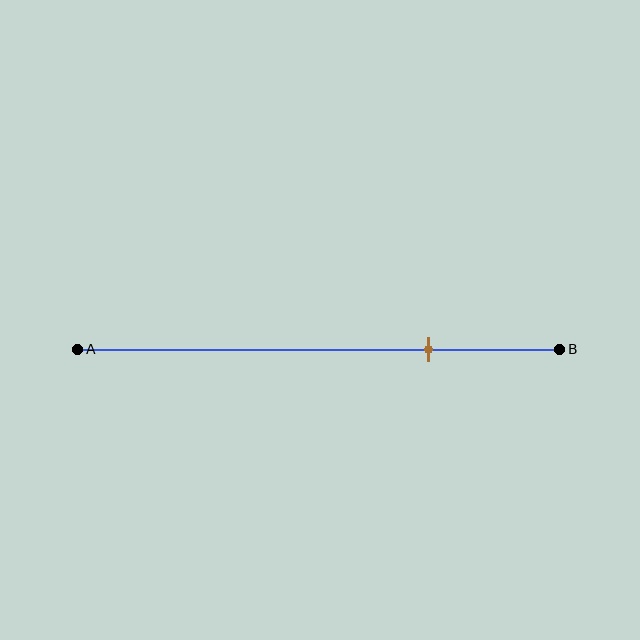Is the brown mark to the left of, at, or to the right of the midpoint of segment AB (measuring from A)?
The brown mark is to the right of the midpoint of segment AB.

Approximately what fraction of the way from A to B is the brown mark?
The brown mark is approximately 75% of the way from A to B.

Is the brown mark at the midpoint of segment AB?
No, the mark is at about 75% from A, not at the 50% midpoint.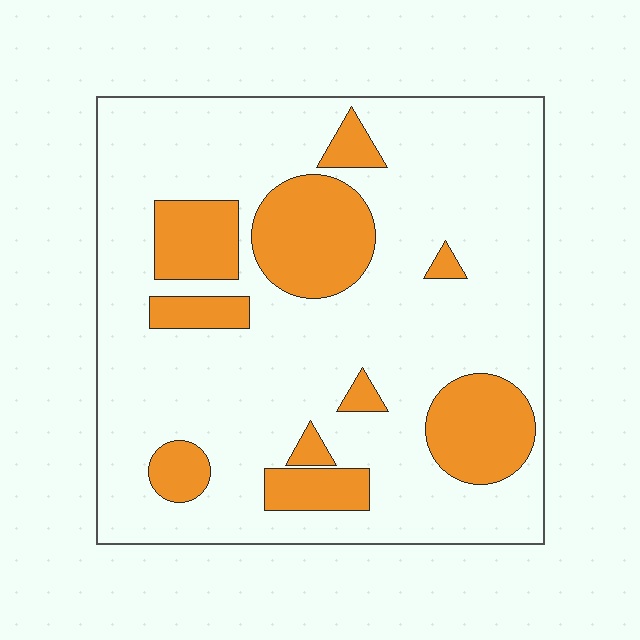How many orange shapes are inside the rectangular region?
10.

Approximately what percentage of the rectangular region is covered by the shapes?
Approximately 25%.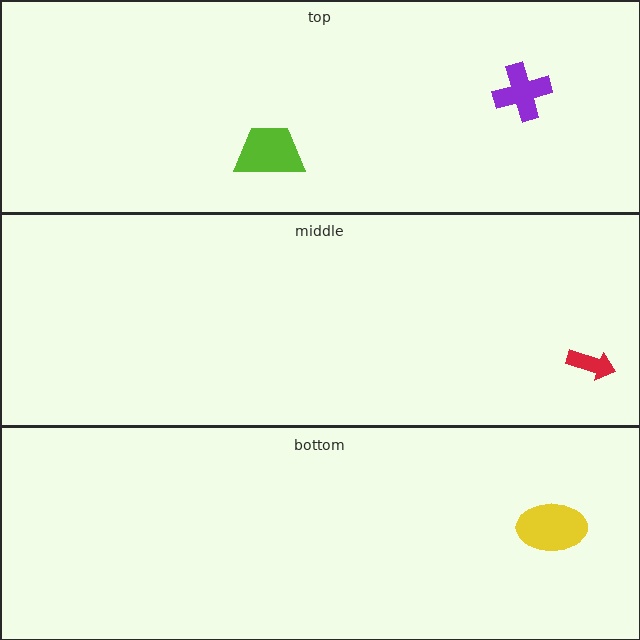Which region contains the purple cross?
The top region.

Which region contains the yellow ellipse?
The bottom region.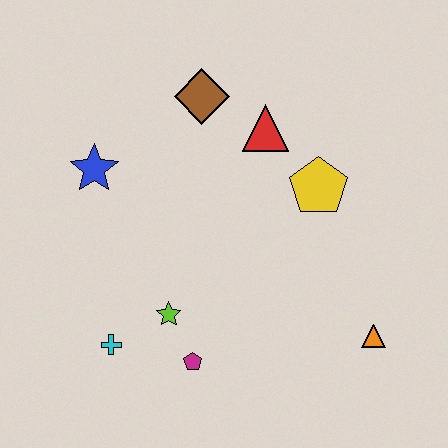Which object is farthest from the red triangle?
The cyan cross is farthest from the red triangle.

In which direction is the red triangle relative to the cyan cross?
The red triangle is above the cyan cross.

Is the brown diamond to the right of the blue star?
Yes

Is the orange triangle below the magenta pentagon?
No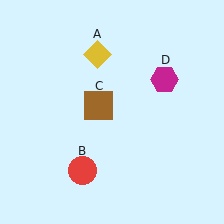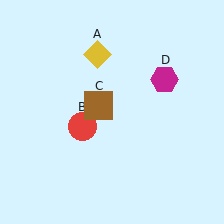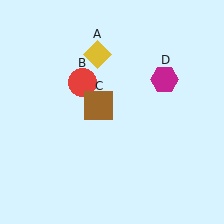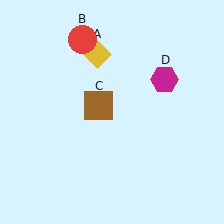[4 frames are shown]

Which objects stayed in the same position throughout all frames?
Yellow diamond (object A) and brown square (object C) and magenta hexagon (object D) remained stationary.